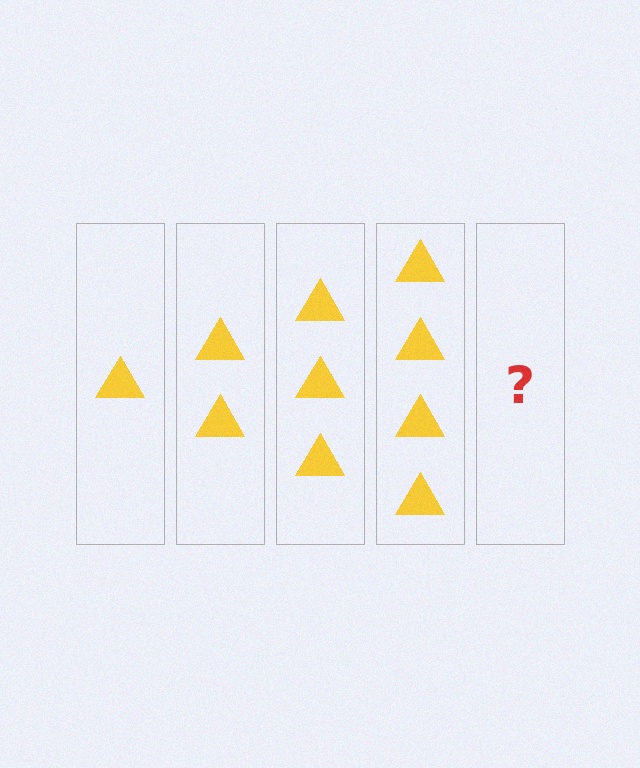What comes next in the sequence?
The next element should be 5 triangles.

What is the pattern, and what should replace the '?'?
The pattern is that each step adds one more triangle. The '?' should be 5 triangles.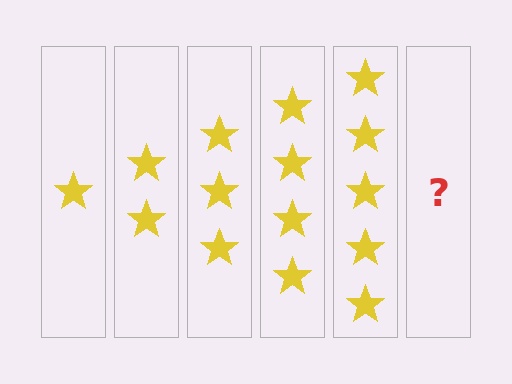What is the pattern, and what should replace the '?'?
The pattern is that each step adds one more star. The '?' should be 6 stars.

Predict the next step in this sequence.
The next step is 6 stars.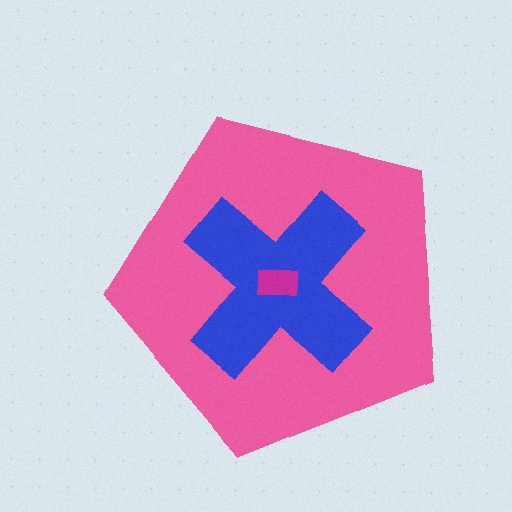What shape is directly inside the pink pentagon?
The blue cross.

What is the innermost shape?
The magenta rectangle.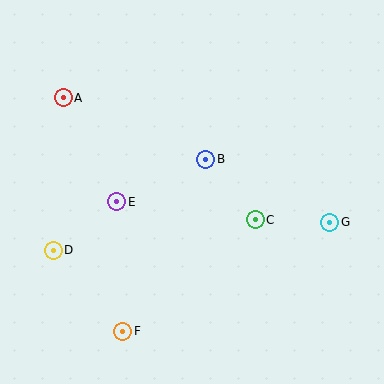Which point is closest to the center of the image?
Point B at (206, 159) is closest to the center.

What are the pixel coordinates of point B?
Point B is at (206, 159).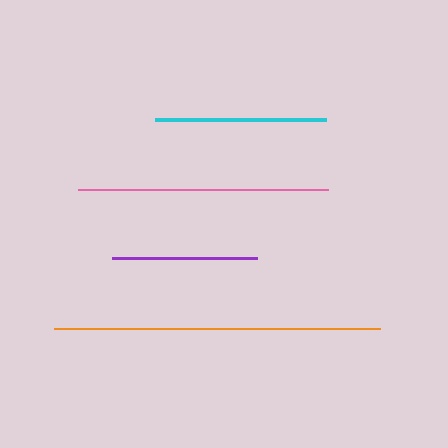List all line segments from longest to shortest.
From longest to shortest: orange, pink, cyan, purple.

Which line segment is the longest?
The orange line is the longest at approximately 326 pixels.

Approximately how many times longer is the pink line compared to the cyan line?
The pink line is approximately 1.5 times the length of the cyan line.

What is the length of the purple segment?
The purple segment is approximately 145 pixels long.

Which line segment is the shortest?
The purple line is the shortest at approximately 145 pixels.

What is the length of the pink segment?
The pink segment is approximately 250 pixels long.